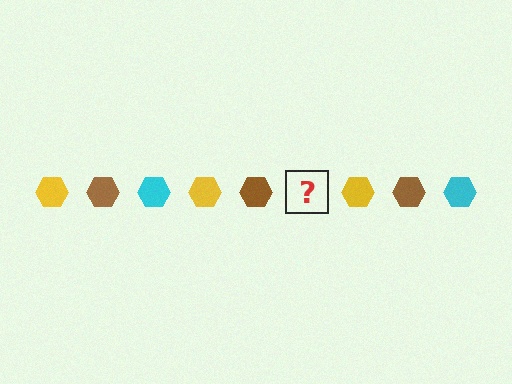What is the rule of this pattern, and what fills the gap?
The rule is that the pattern cycles through yellow, brown, cyan hexagons. The gap should be filled with a cyan hexagon.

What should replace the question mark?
The question mark should be replaced with a cyan hexagon.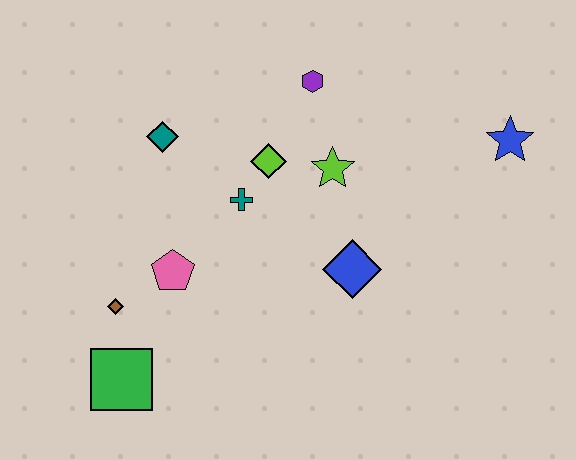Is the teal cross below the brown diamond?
No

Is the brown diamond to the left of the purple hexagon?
Yes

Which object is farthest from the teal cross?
The blue star is farthest from the teal cross.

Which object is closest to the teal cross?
The lime diamond is closest to the teal cross.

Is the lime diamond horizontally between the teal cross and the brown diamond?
No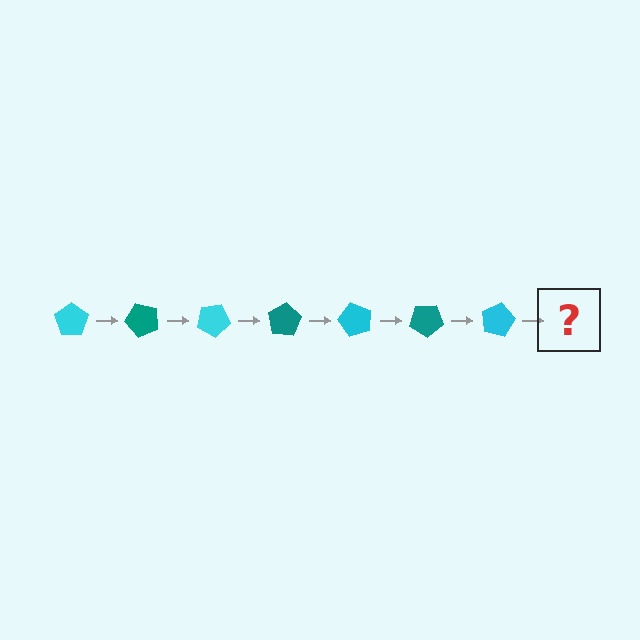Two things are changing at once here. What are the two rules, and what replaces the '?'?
The two rules are that it rotates 50 degrees each step and the color cycles through cyan and teal. The '?' should be a teal pentagon, rotated 350 degrees from the start.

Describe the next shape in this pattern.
It should be a teal pentagon, rotated 350 degrees from the start.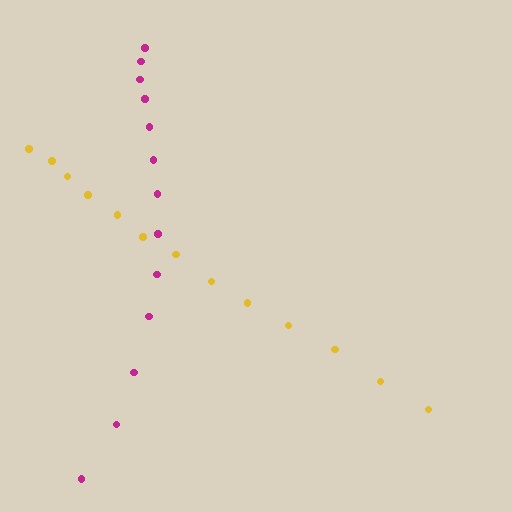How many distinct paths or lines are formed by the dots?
There are 2 distinct paths.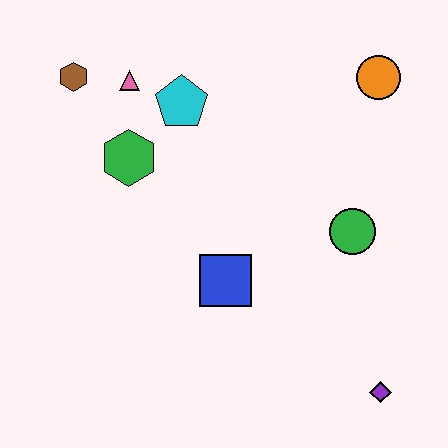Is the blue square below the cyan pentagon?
Yes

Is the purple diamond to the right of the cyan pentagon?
Yes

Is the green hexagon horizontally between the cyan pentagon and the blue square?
No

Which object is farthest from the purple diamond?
The brown hexagon is farthest from the purple diamond.